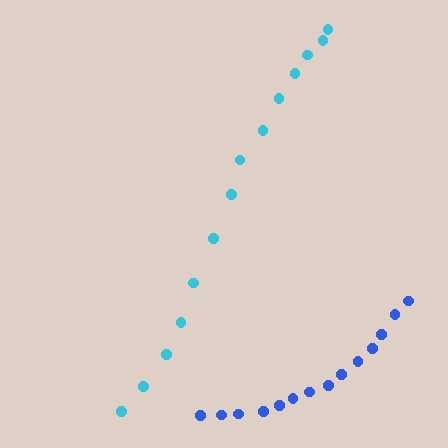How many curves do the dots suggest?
There are 2 distinct paths.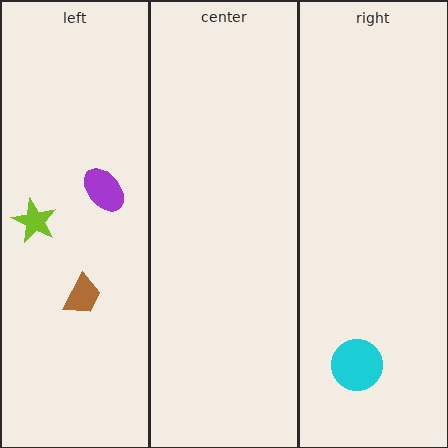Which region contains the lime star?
The left region.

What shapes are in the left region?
The purple ellipse, the brown trapezoid, the lime star.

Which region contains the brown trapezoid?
The left region.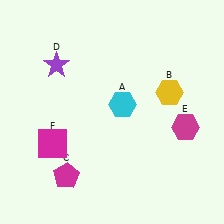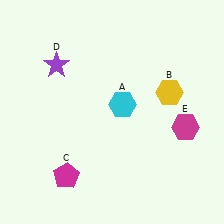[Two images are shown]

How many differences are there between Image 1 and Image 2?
There is 1 difference between the two images.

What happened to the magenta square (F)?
The magenta square (F) was removed in Image 2. It was in the bottom-left area of Image 1.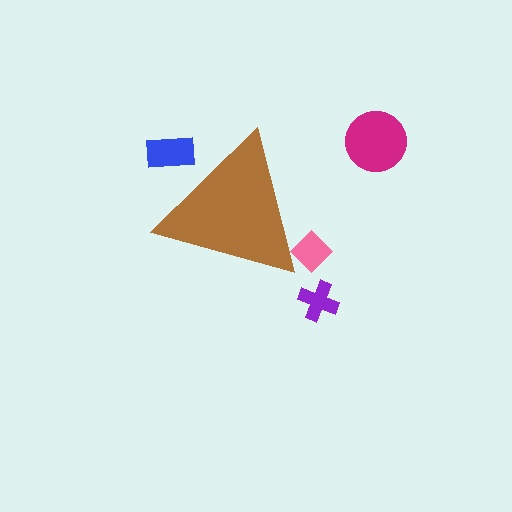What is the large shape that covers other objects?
A brown triangle.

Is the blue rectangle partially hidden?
Yes, the blue rectangle is partially hidden behind the brown triangle.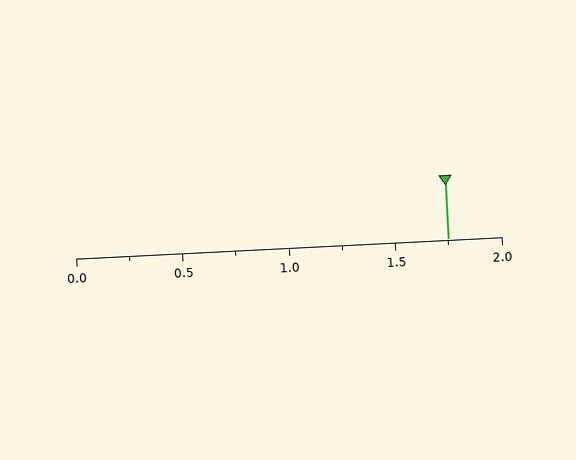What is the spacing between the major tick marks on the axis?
The major ticks are spaced 0.5 apart.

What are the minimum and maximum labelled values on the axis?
The axis runs from 0.0 to 2.0.